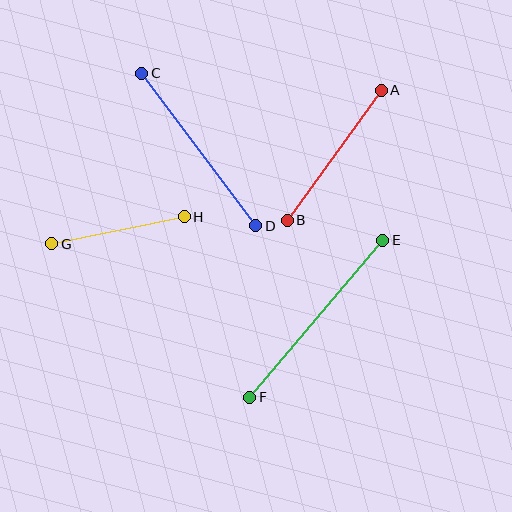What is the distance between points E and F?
The distance is approximately 206 pixels.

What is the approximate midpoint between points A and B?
The midpoint is at approximately (334, 155) pixels.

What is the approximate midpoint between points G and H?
The midpoint is at approximately (118, 230) pixels.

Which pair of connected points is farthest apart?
Points E and F are farthest apart.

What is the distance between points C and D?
The distance is approximately 190 pixels.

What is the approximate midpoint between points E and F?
The midpoint is at approximately (316, 319) pixels.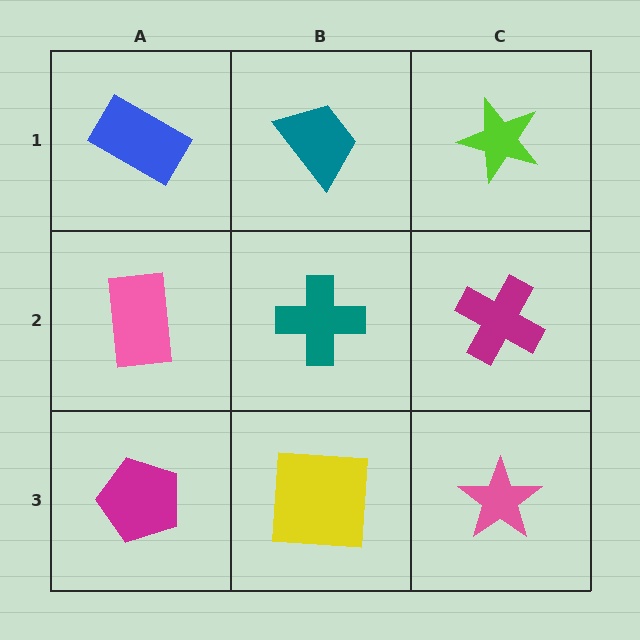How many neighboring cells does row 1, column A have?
2.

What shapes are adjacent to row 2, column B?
A teal trapezoid (row 1, column B), a yellow square (row 3, column B), a pink rectangle (row 2, column A), a magenta cross (row 2, column C).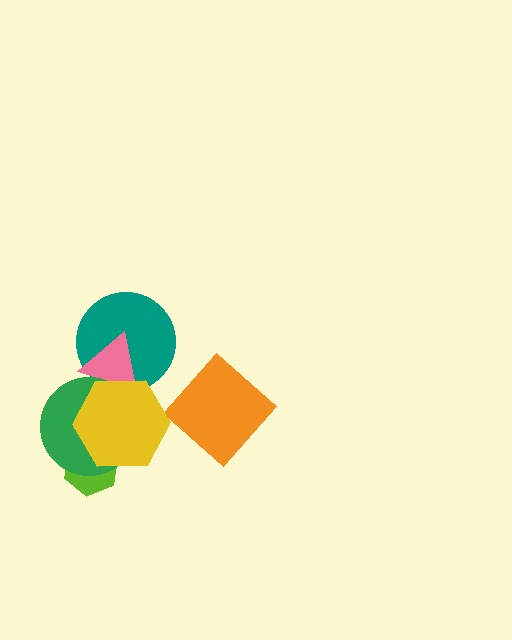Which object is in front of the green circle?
The yellow hexagon is in front of the green circle.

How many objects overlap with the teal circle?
2 objects overlap with the teal circle.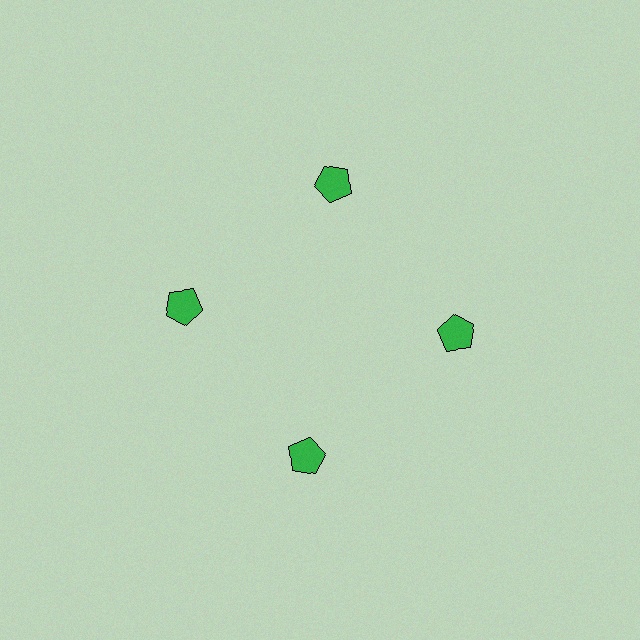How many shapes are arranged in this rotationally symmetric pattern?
There are 4 shapes, arranged in 4 groups of 1.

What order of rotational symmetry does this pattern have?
This pattern has 4-fold rotational symmetry.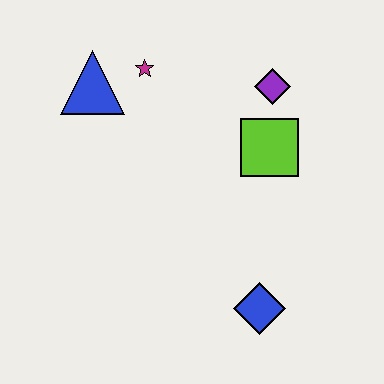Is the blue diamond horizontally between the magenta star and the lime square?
Yes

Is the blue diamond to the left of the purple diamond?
Yes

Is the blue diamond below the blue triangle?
Yes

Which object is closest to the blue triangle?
The magenta star is closest to the blue triangle.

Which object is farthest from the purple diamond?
The blue diamond is farthest from the purple diamond.